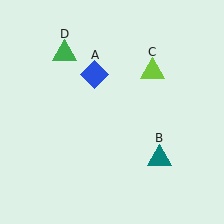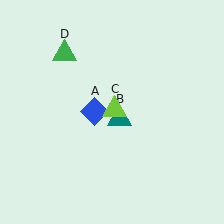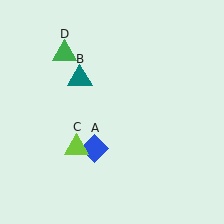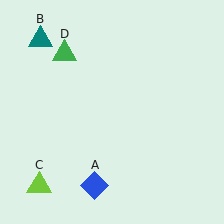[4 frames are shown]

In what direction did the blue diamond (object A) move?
The blue diamond (object A) moved down.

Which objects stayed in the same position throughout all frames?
Green triangle (object D) remained stationary.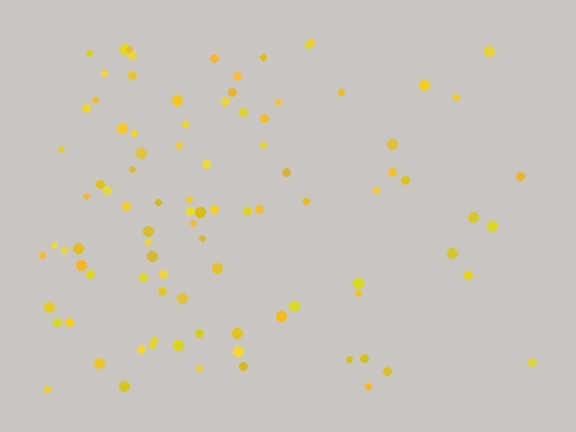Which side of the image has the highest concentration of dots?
The left.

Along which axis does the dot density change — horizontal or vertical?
Horizontal.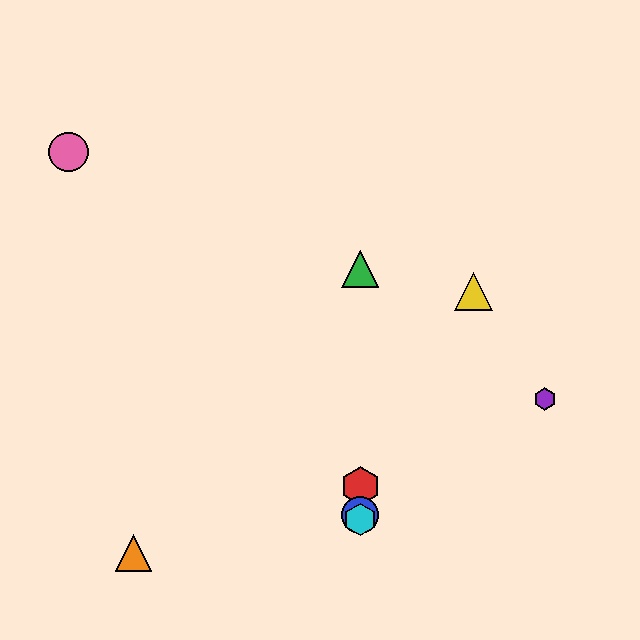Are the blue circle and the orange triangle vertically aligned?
No, the blue circle is at x≈360 and the orange triangle is at x≈134.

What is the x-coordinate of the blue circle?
The blue circle is at x≈360.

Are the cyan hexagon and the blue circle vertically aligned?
Yes, both are at x≈360.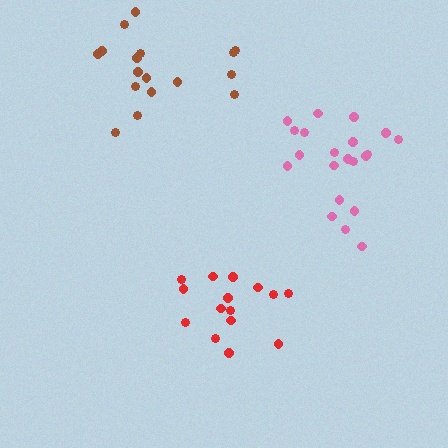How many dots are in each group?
Group 1: 15 dots, Group 2: 17 dots, Group 3: 21 dots (53 total).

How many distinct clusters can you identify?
There are 3 distinct clusters.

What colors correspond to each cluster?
The clusters are colored: red, brown, pink.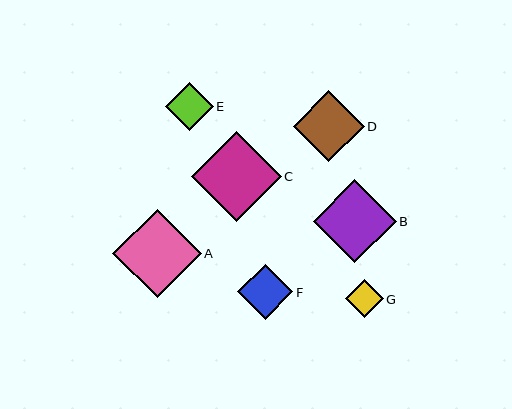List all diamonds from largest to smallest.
From largest to smallest: C, A, B, D, F, E, G.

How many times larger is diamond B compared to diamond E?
Diamond B is approximately 1.7 times the size of diamond E.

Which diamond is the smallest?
Diamond G is the smallest with a size of approximately 38 pixels.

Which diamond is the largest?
Diamond C is the largest with a size of approximately 89 pixels.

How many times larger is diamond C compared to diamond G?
Diamond C is approximately 2.3 times the size of diamond G.